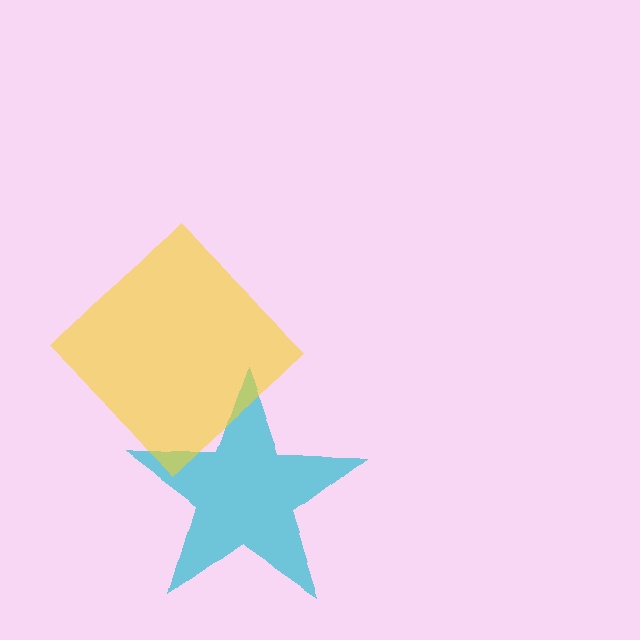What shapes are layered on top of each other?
The layered shapes are: a cyan star, a yellow diamond.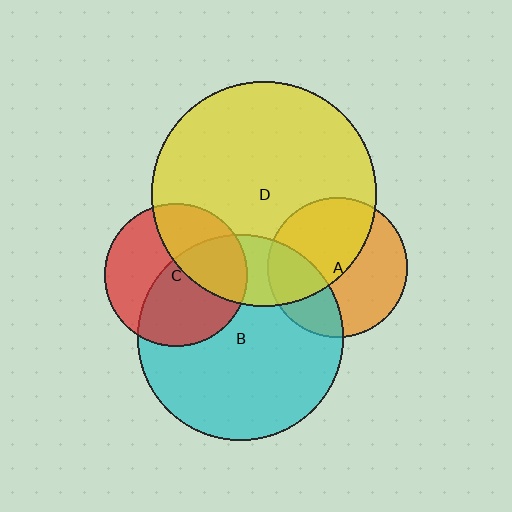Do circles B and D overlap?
Yes.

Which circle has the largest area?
Circle D (yellow).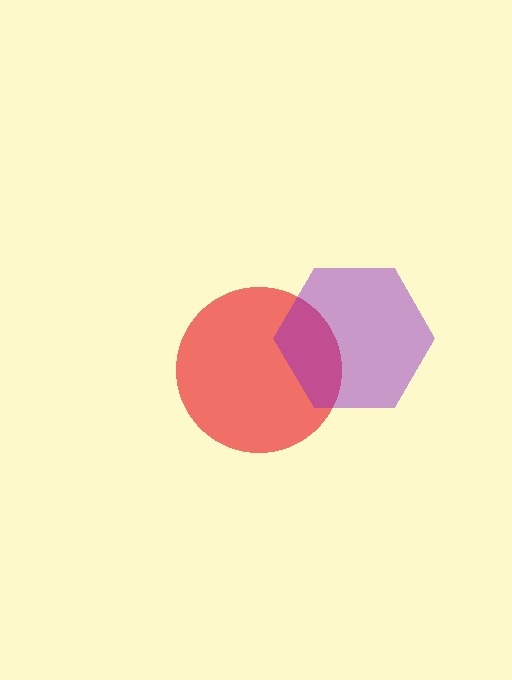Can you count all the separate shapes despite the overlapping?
Yes, there are 2 separate shapes.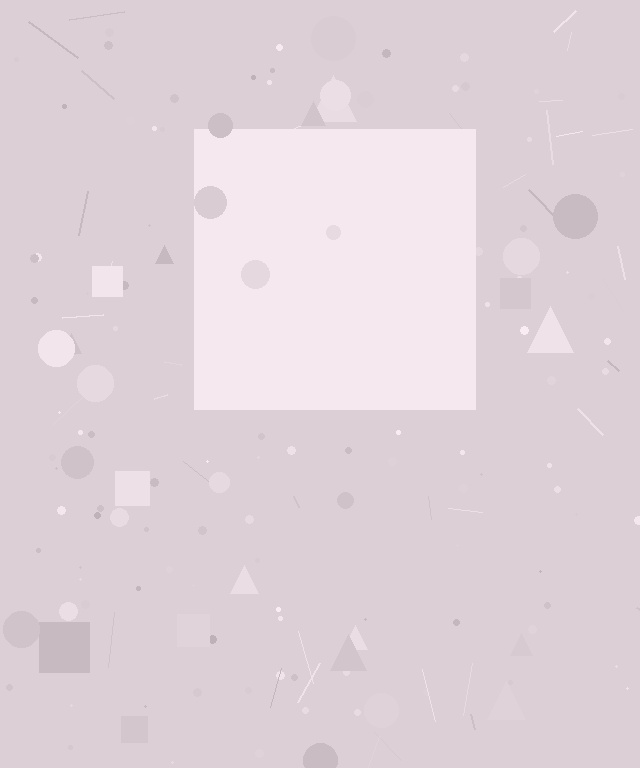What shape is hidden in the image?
A square is hidden in the image.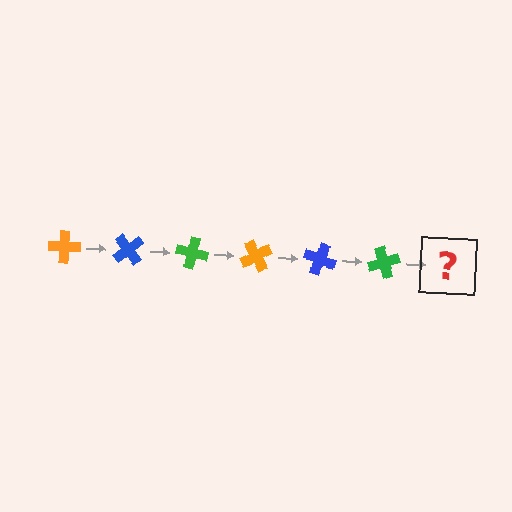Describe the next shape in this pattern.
It should be an orange cross, rotated 300 degrees from the start.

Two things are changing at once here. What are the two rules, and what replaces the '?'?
The two rules are that it rotates 50 degrees each step and the color cycles through orange, blue, and green. The '?' should be an orange cross, rotated 300 degrees from the start.